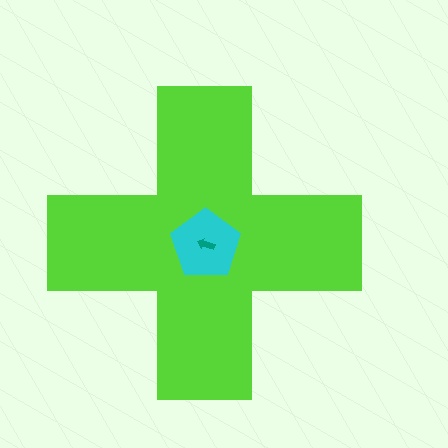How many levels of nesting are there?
3.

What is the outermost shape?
The lime cross.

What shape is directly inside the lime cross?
The cyan pentagon.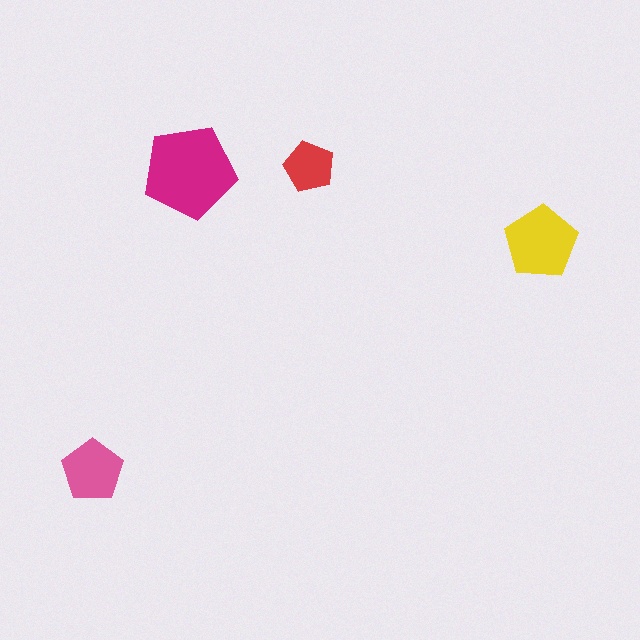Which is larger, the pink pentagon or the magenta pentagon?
The magenta one.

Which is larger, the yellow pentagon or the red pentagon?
The yellow one.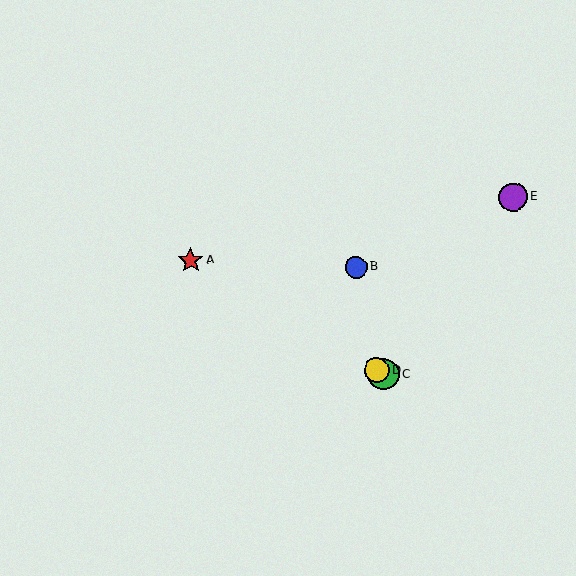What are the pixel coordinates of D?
Object D is at (377, 370).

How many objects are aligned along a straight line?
3 objects (A, C, D) are aligned along a straight line.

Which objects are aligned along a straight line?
Objects A, C, D are aligned along a straight line.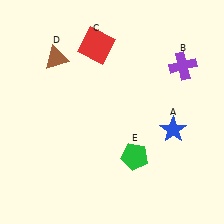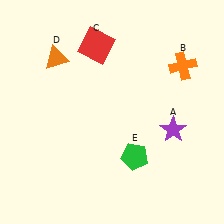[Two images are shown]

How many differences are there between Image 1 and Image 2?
There are 3 differences between the two images.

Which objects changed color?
A changed from blue to purple. B changed from purple to orange. D changed from brown to orange.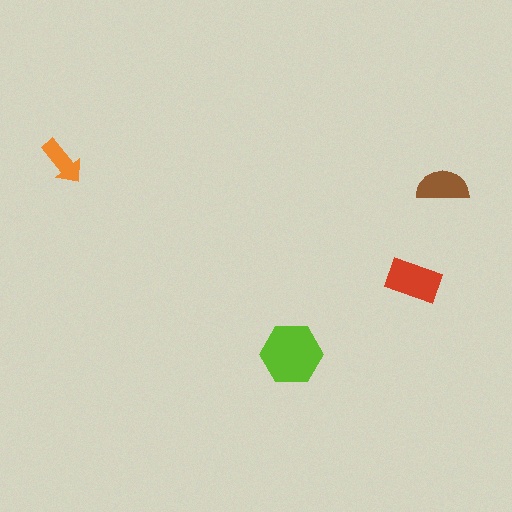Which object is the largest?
The lime hexagon.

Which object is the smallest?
The orange arrow.